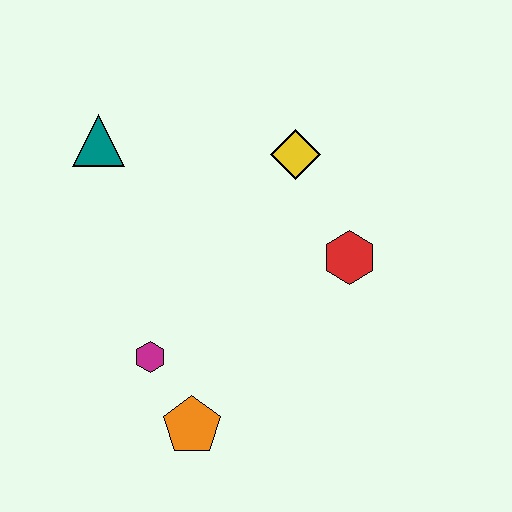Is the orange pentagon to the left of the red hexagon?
Yes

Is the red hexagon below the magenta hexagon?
No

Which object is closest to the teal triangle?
The yellow diamond is closest to the teal triangle.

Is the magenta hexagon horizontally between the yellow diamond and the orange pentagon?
No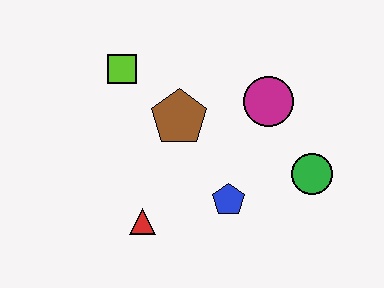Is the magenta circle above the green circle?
Yes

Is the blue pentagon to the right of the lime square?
Yes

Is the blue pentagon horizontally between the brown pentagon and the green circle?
Yes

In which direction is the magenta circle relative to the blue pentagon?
The magenta circle is above the blue pentagon.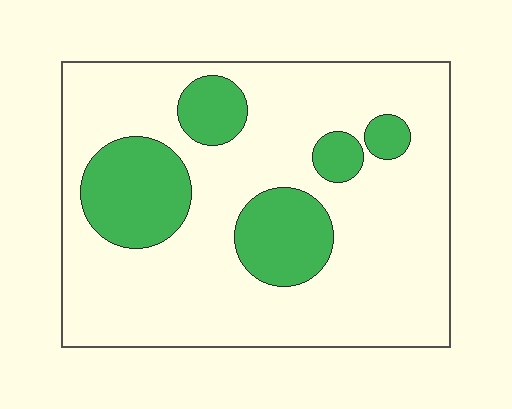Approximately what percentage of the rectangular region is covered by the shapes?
Approximately 25%.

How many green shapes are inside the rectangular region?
5.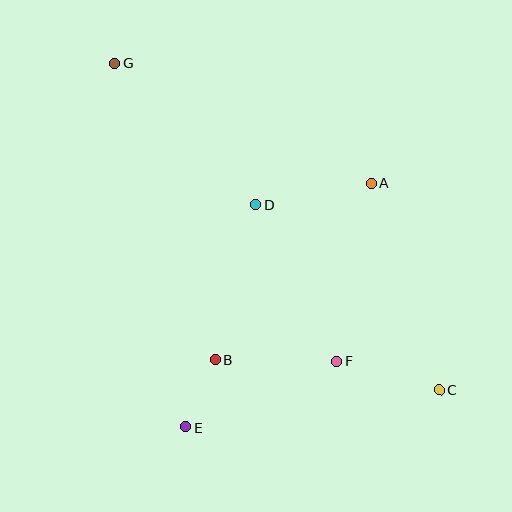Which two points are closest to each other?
Points B and E are closest to each other.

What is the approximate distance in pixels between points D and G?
The distance between D and G is approximately 201 pixels.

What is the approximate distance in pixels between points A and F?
The distance between A and F is approximately 181 pixels.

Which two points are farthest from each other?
Points C and G are farthest from each other.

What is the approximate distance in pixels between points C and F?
The distance between C and F is approximately 106 pixels.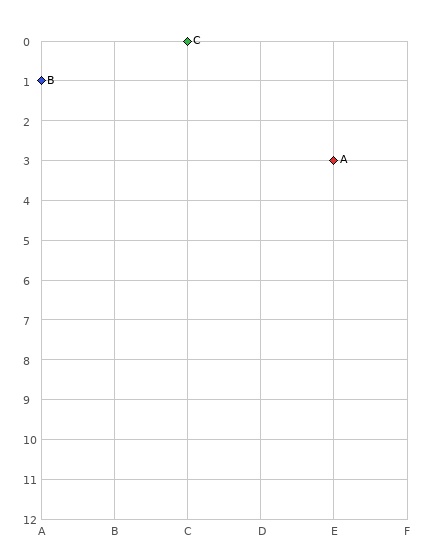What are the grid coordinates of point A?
Point A is at grid coordinates (E, 3).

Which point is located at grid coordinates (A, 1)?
Point B is at (A, 1).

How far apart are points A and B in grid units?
Points A and B are 4 columns and 2 rows apart (about 4.5 grid units diagonally).